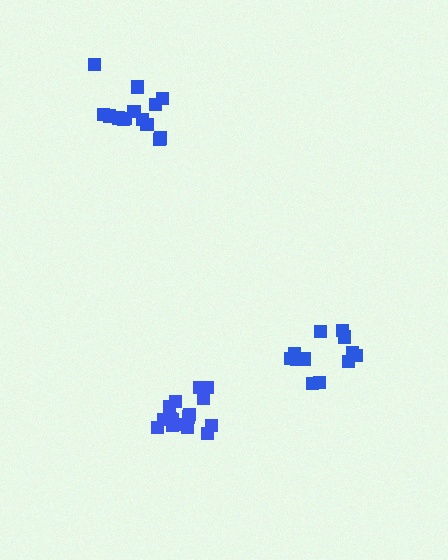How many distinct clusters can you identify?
There are 3 distinct clusters.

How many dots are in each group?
Group 1: 14 dots, Group 2: 16 dots, Group 3: 12 dots (42 total).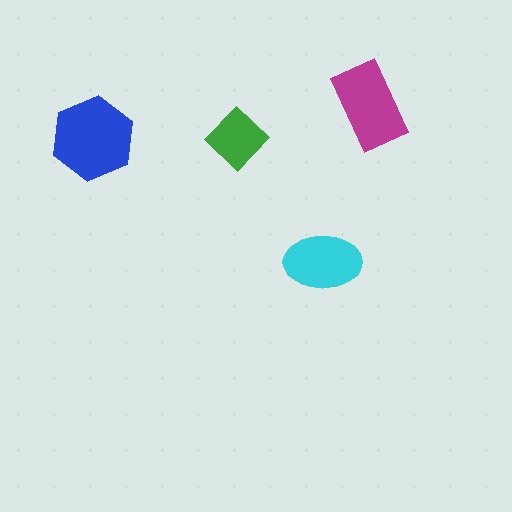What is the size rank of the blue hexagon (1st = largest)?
1st.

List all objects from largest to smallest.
The blue hexagon, the magenta rectangle, the cyan ellipse, the green diamond.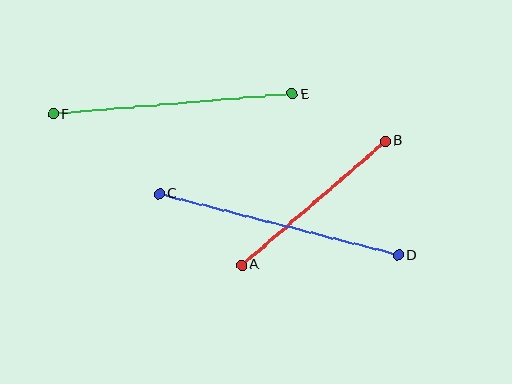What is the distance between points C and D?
The distance is approximately 247 pixels.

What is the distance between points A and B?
The distance is approximately 190 pixels.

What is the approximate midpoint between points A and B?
The midpoint is at approximately (313, 203) pixels.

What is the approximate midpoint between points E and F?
The midpoint is at approximately (173, 104) pixels.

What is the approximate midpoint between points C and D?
The midpoint is at approximately (279, 225) pixels.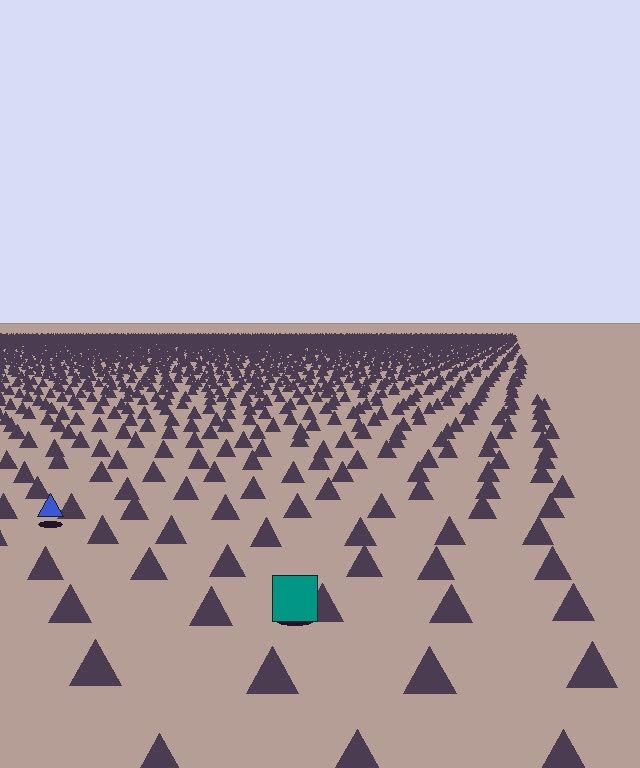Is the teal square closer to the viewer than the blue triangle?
Yes. The teal square is closer — you can tell from the texture gradient: the ground texture is coarser near it.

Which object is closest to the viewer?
The teal square is closest. The texture marks near it are larger and more spread out.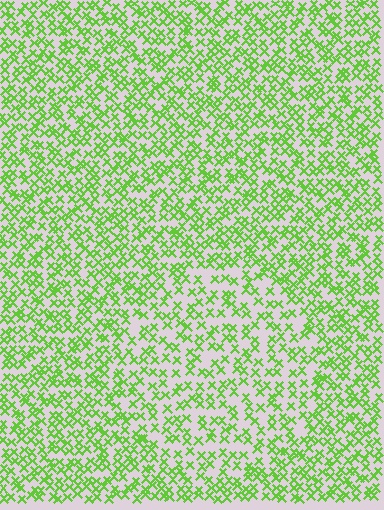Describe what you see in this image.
The image contains small lime elements arranged at two different densities. A circle-shaped region is visible where the elements are less densely packed than the surrounding area.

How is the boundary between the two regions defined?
The boundary is defined by a change in element density (approximately 1.5x ratio). All elements are the same color, size, and shape.